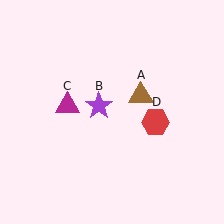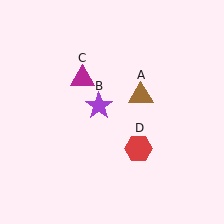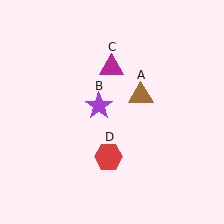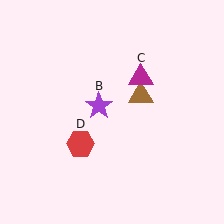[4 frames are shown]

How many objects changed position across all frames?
2 objects changed position: magenta triangle (object C), red hexagon (object D).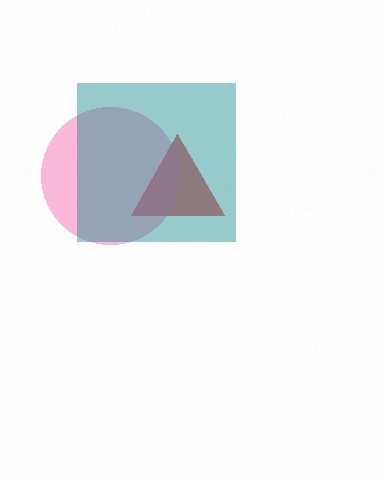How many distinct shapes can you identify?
There are 3 distinct shapes: a red triangle, a pink circle, a teal square.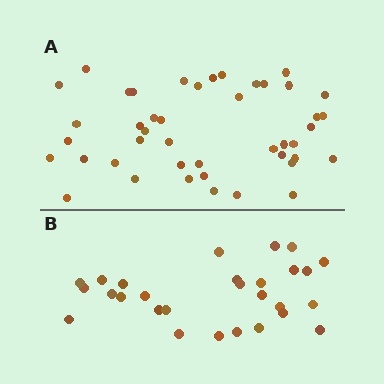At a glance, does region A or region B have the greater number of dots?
Region A (the top region) has more dots.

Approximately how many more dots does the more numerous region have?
Region A has approximately 15 more dots than region B.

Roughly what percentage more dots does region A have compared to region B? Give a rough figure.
About 55% more.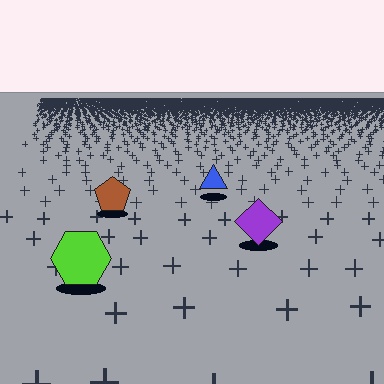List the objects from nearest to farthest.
From nearest to farthest: the lime hexagon, the purple diamond, the brown pentagon, the blue triangle.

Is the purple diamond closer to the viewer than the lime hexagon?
No. The lime hexagon is closer — you can tell from the texture gradient: the ground texture is coarser near it.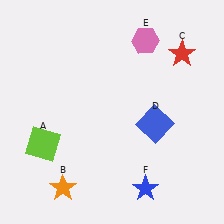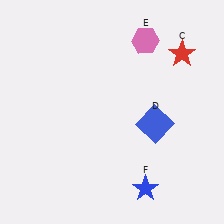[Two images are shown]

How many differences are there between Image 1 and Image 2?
There are 2 differences between the two images.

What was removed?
The orange star (B), the lime square (A) were removed in Image 2.